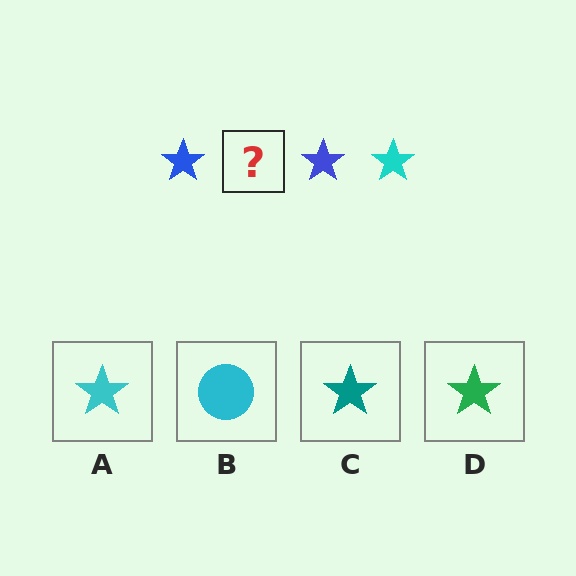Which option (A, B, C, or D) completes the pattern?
A.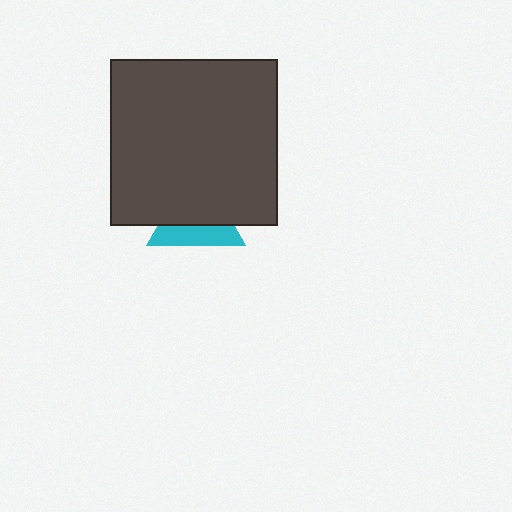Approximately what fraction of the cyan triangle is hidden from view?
Roughly 59% of the cyan triangle is hidden behind the dark gray square.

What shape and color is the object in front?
The object in front is a dark gray square.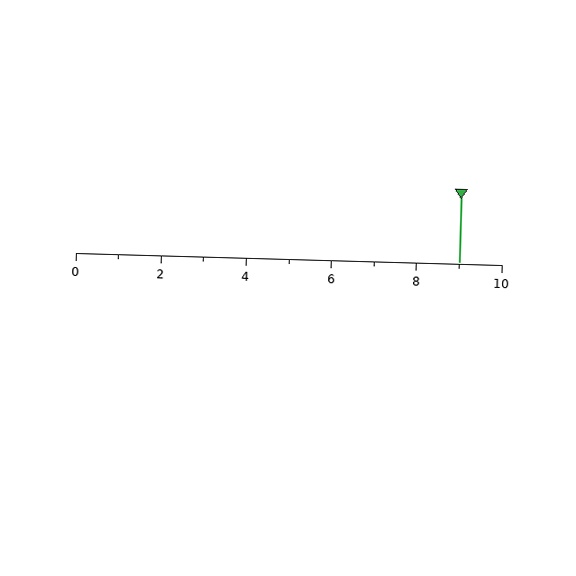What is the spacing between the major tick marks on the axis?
The major ticks are spaced 2 apart.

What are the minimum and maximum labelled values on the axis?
The axis runs from 0 to 10.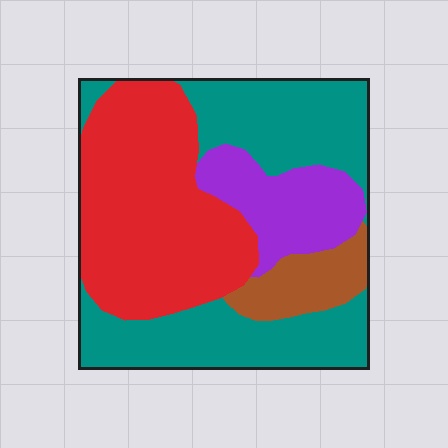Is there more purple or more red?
Red.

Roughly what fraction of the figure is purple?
Purple takes up about one eighth (1/8) of the figure.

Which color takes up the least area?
Brown, at roughly 10%.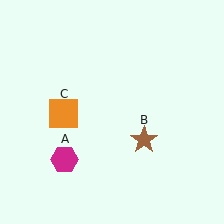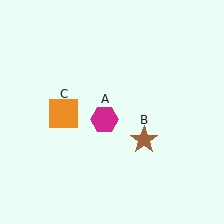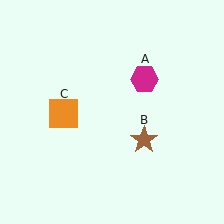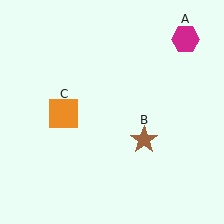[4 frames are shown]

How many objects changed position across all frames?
1 object changed position: magenta hexagon (object A).